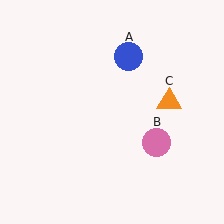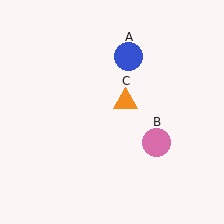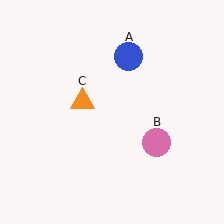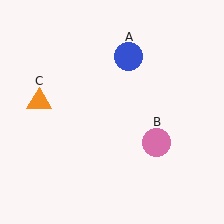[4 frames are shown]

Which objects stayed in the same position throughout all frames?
Blue circle (object A) and pink circle (object B) remained stationary.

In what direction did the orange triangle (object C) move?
The orange triangle (object C) moved left.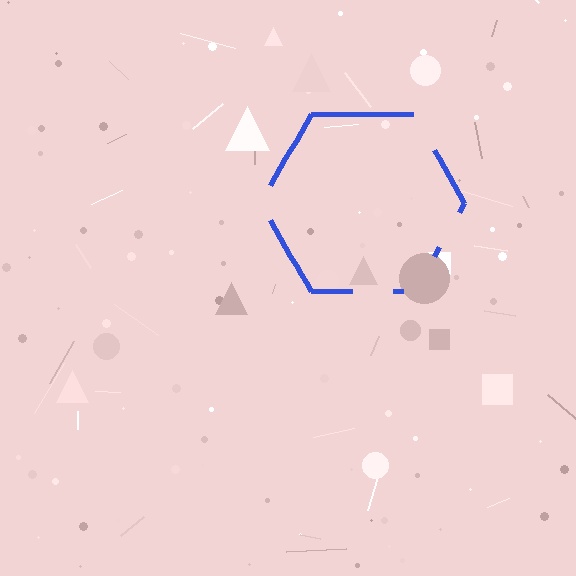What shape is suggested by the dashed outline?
The dashed outline suggests a hexagon.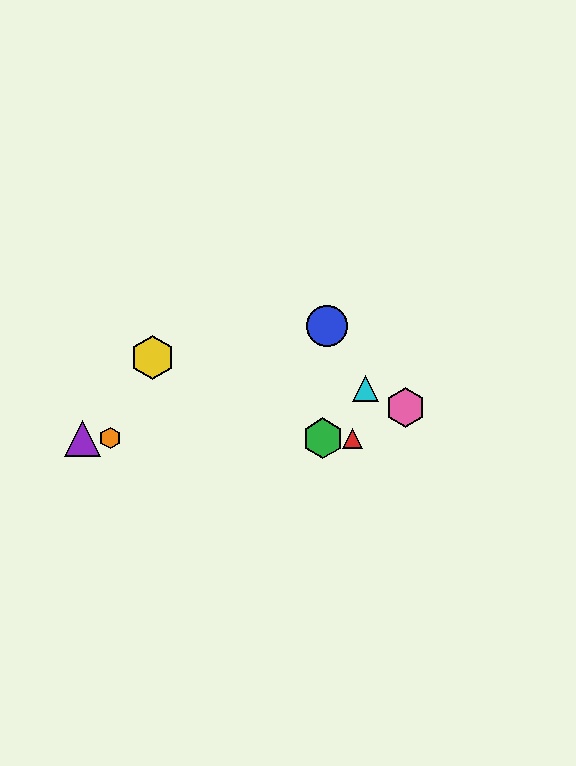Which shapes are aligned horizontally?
The red triangle, the green hexagon, the purple triangle, the orange hexagon are aligned horizontally.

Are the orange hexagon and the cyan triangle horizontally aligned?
No, the orange hexagon is at y≈438 and the cyan triangle is at y≈388.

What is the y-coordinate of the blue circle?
The blue circle is at y≈326.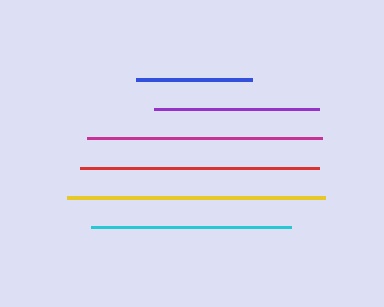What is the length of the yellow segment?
The yellow segment is approximately 259 pixels long.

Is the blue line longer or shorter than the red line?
The red line is longer than the blue line.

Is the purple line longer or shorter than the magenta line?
The magenta line is longer than the purple line.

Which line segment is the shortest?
The blue line is the shortest at approximately 116 pixels.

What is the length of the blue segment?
The blue segment is approximately 116 pixels long.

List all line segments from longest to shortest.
From longest to shortest: yellow, red, magenta, cyan, purple, blue.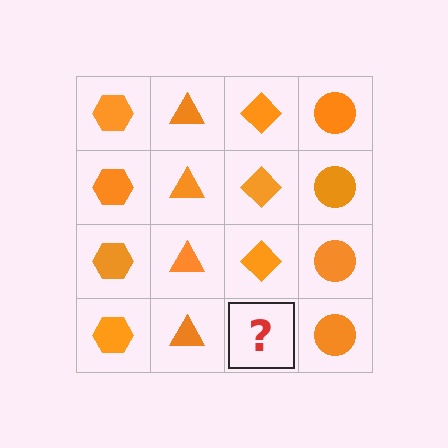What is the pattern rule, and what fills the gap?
The rule is that each column has a consistent shape. The gap should be filled with an orange diamond.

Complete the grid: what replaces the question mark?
The question mark should be replaced with an orange diamond.